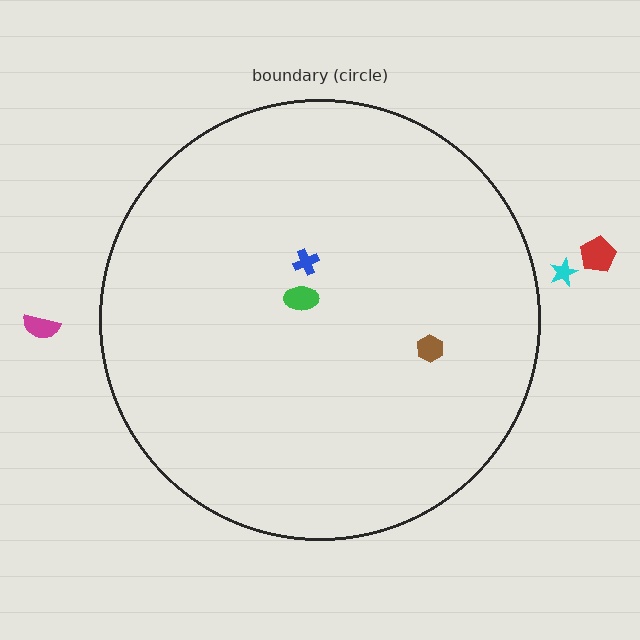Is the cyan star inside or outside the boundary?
Outside.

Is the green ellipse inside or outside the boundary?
Inside.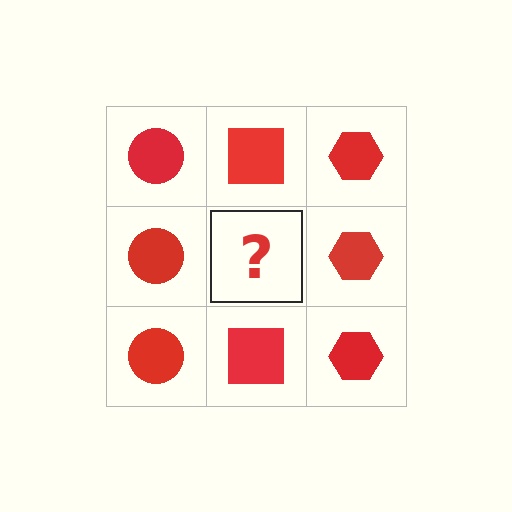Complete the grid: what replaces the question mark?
The question mark should be replaced with a red square.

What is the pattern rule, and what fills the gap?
The rule is that each column has a consistent shape. The gap should be filled with a red square.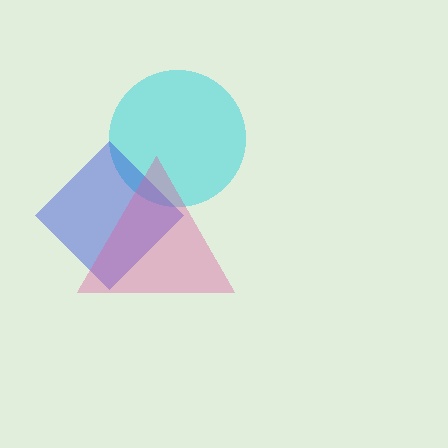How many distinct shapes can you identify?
There are 3 distinct shapes: a cyan circle, a blue diamond, a pink triangle.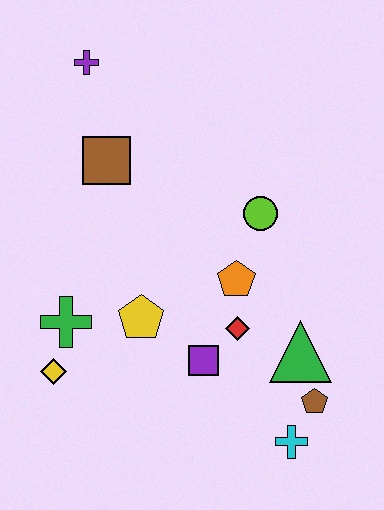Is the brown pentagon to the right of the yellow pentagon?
Yes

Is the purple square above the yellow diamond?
Yes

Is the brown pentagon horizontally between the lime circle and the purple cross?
No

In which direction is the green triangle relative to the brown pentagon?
The green triangle is above the brown pentagon.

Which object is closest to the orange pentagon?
The red diamond is closest to the orange pentagon.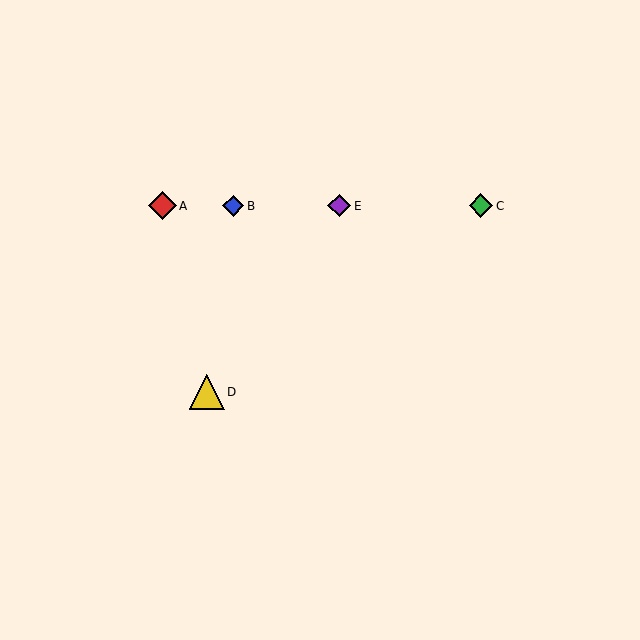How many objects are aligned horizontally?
4 objects (A, B, C, E) are aligned horizontally.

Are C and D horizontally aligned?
No, C is at y≈206 and D is at y≈392.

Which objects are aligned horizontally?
Objects A, B, C, E are aligned horizontally.